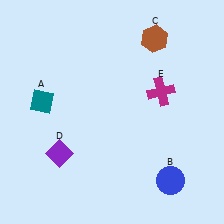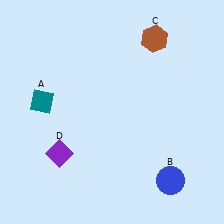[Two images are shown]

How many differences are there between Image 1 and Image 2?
There is 1 difference between the two images.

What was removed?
The magenta cross (E) was removed in Image 2.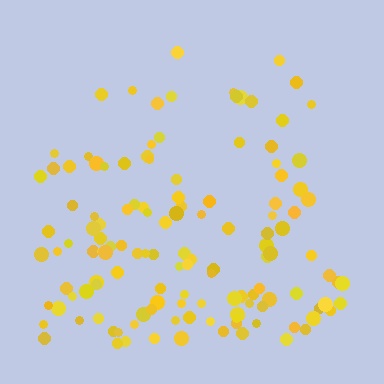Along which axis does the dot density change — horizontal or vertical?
Vertical.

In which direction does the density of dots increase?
From top to bottom, with the bottom side densest.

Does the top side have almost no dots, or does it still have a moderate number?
Still a moderate number, just noticeably fewer than the bottom.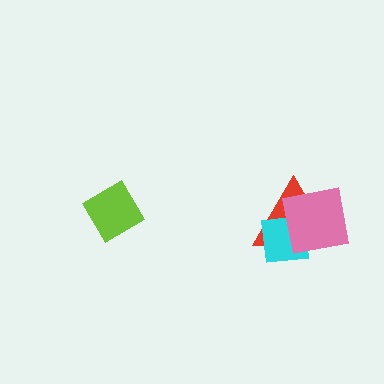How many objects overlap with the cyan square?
2 objects overlap with the cyan square.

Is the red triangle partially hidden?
Yes, it is partially covered by another shape.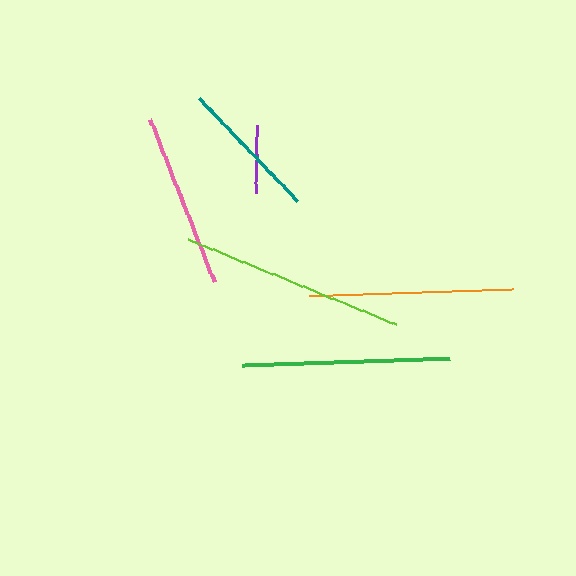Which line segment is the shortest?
The purple line is the shortest at approximately 68 pixels.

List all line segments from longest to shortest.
From longest to shortest: lime, green, orange, pink, teal, purple.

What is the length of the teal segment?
The teal segment is approximately 143 pixels long.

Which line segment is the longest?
The lime line is the longest at approximately 225 pixels.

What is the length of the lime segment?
The lime segment is approximately 225 pixels long.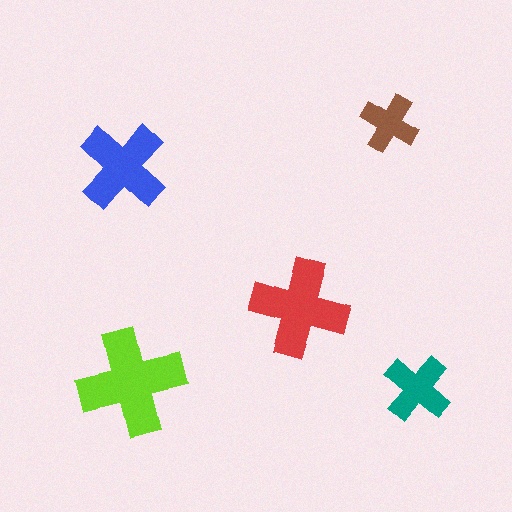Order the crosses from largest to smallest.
the lime one, the red one, the blue one, the teal one, the brown one.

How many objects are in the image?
There are 5 objects in the image.